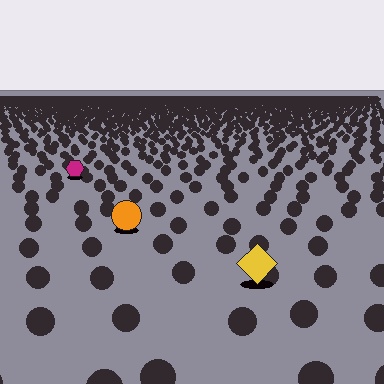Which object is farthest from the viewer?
The magenta hexagon is farthest from the viewer. It appears smaller and the ground texture around it is denser.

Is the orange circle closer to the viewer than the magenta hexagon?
Yes. The orange circle is closer — you can tell from the texture gradient: the ground texture is coarser near it.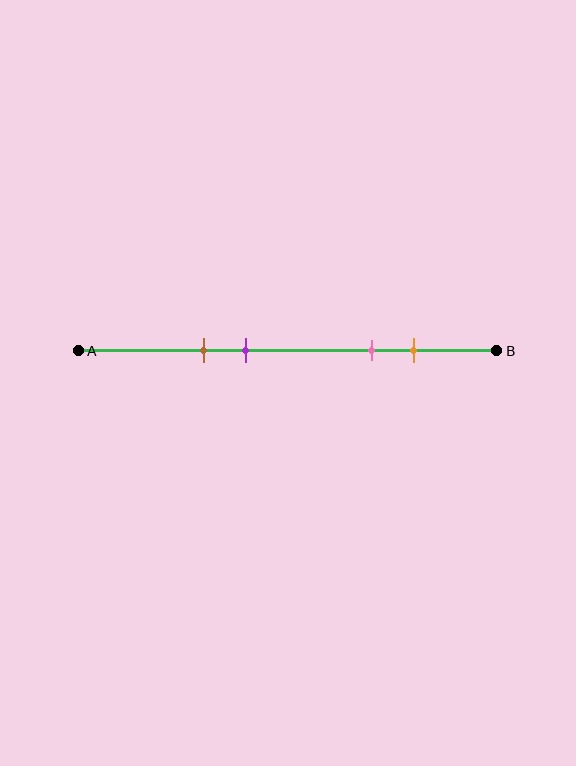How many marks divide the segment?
There are 4 marks dividing the segment.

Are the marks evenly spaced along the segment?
No, the marks are not evenly spaced.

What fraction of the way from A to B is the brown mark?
The brown mark is approximately 30% (0.3) of the way from A to B.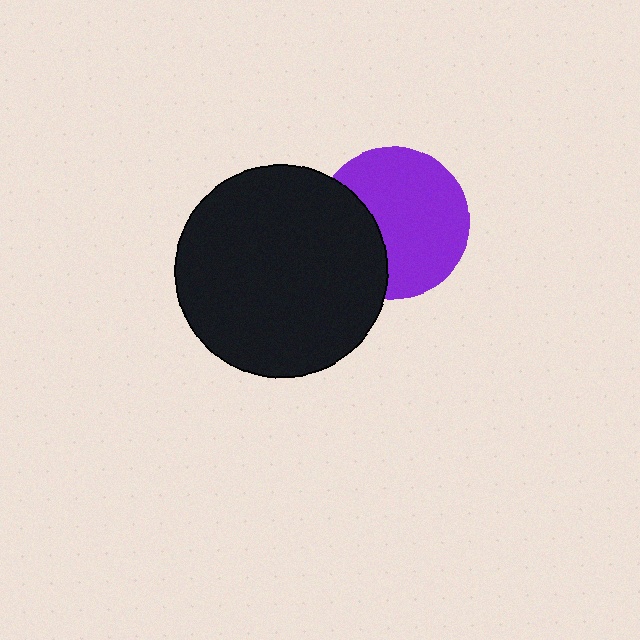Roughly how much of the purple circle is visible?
Most of it is visible (roughly 69%).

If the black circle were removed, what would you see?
You would see the complete purple circle.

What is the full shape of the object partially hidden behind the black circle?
The partially hidden object is a purple circle.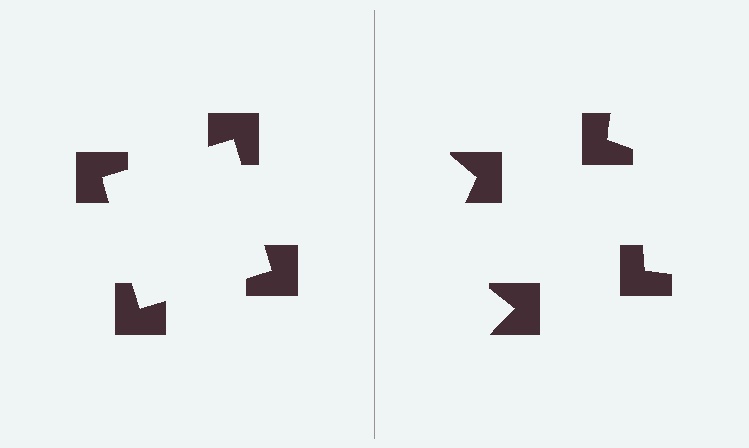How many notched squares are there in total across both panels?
8 — 4 on each side.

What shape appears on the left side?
An illusory square.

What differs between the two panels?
The notched squares are positioned identically on both sides; only the wedge orientations differ. On the left they align to a square; on the right they are misaligned.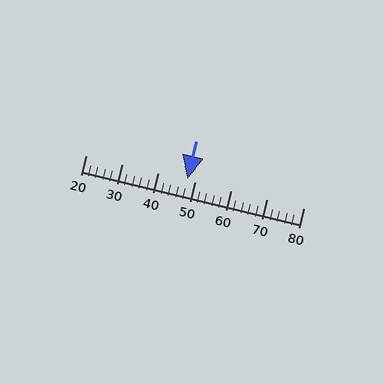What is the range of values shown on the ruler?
The ruler shows values from 20 to 80.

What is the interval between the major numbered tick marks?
The major tick marks are spaced 10 units apart.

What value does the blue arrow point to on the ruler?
The blue arrow points to approximately 48.